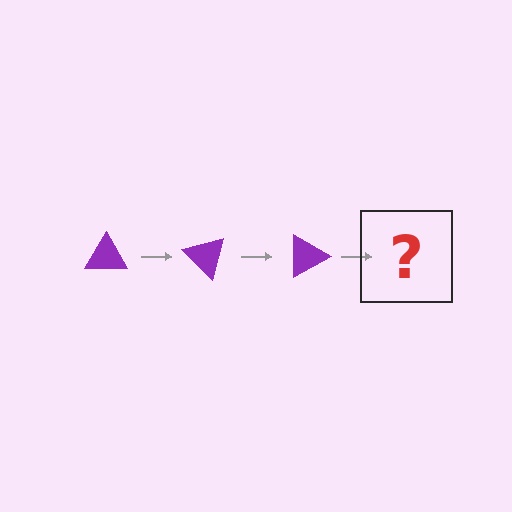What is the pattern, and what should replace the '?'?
The pattern is that the triangle rotates 45 degrees each step. The '?' should be a purple triangle rotated 135 degrees.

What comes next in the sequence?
The next element should be a purple triangle rotated 135 degrees.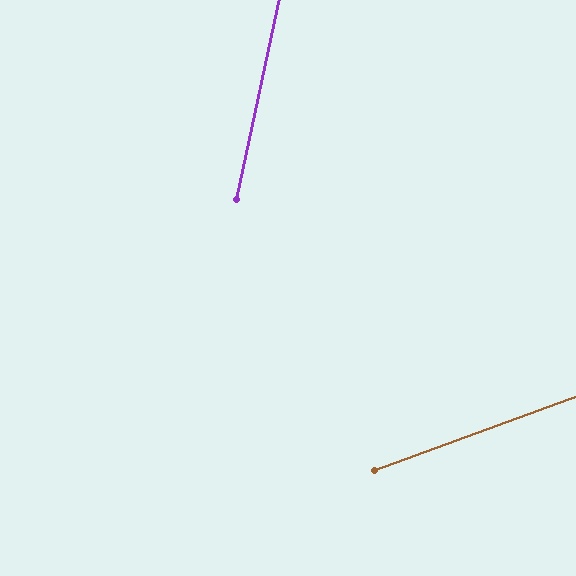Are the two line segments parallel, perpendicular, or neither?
Neither parallel nor perpendicular — they differ by about 58°.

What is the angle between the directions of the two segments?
Approximately 58 degrees.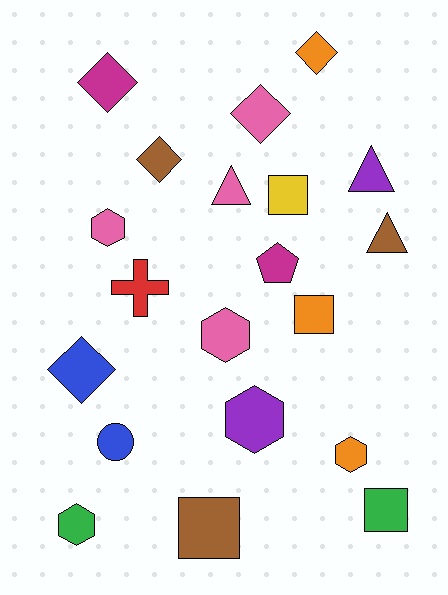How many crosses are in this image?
There is 1 cross.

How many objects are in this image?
There are 20 objects.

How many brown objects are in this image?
There are 3 brown objects.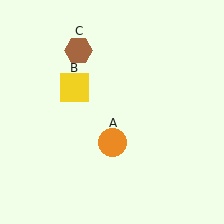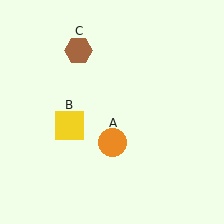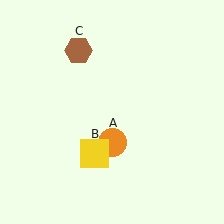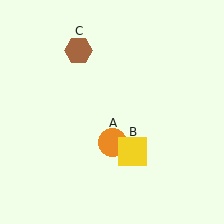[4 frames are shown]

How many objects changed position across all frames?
1 object changed position: yellow square (object B).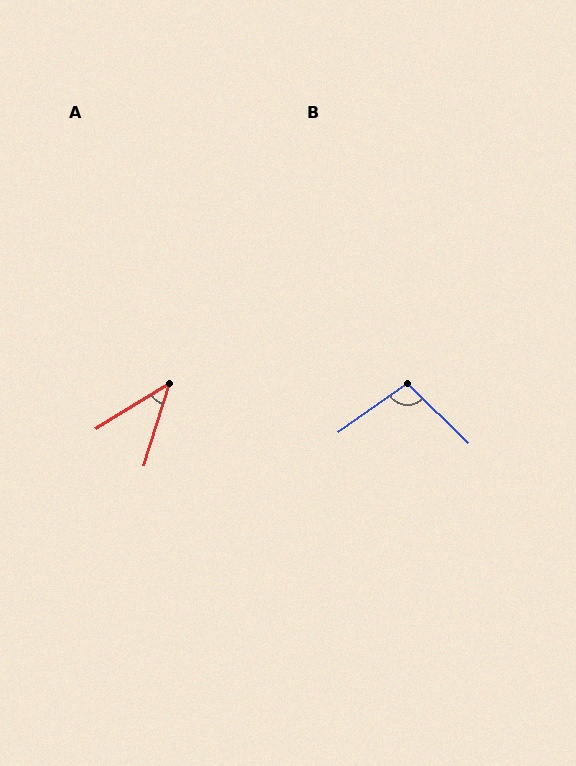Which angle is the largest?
B, at approximately 100 degrees.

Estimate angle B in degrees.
Approximately 100 degrees.